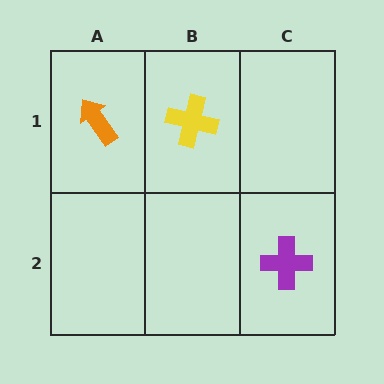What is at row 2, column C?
A purple cross.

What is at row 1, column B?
A yellow cross.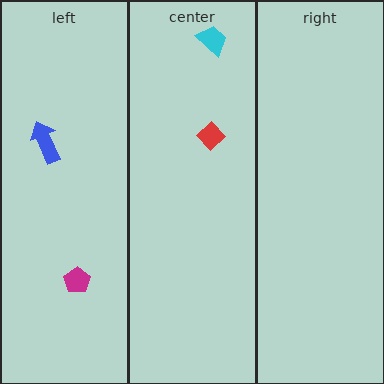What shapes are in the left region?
The blue arrow, the magenta pentagon.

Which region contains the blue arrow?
The left region.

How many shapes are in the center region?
2.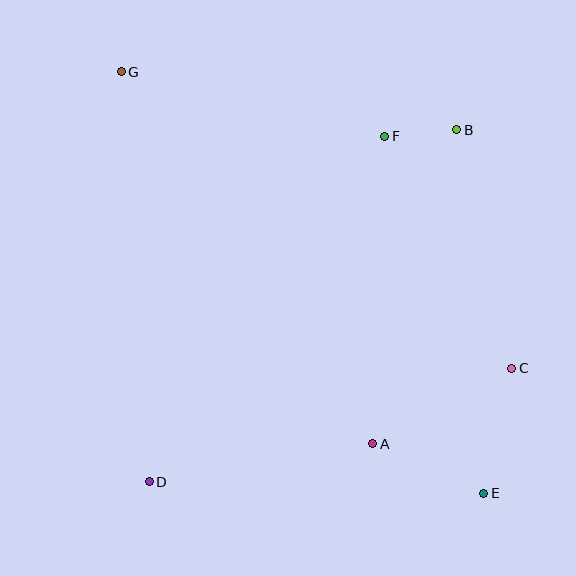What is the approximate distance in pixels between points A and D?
The distance between A and D is approximately 227 pixels.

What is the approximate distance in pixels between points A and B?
The distance between A and B is approximately 325 pixels.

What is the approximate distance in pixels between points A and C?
The distance between A and C is approximately 158 pixels.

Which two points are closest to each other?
Points B and F are closest to each other.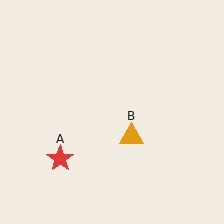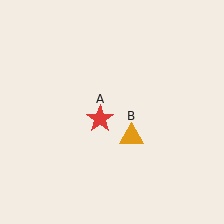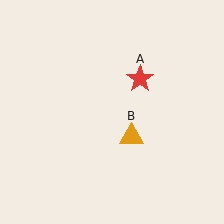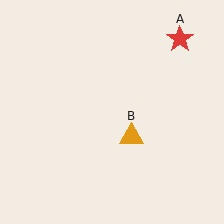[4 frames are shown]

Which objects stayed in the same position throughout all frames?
Orange triangle (object B) remained stationary.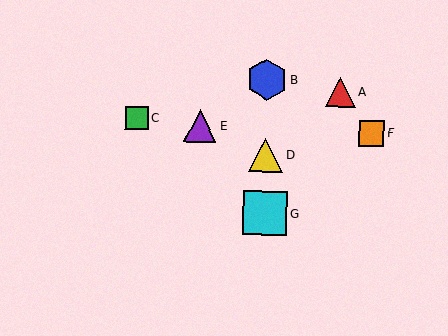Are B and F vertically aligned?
No, B is at x≈267 and F is at x≈372.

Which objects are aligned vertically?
Objects B, D, G are aligned vertically.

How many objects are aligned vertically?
3 objects (B, D, G) are aligned vertically.